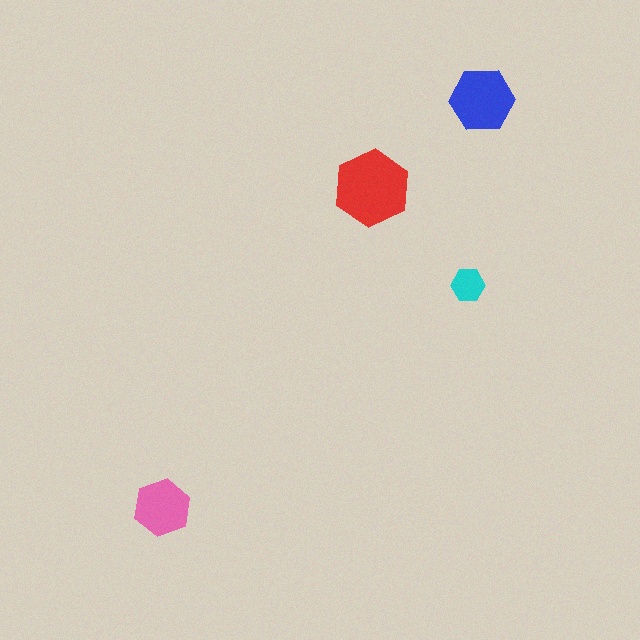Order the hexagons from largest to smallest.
the red one, the blue one, the pink one, the cyan one.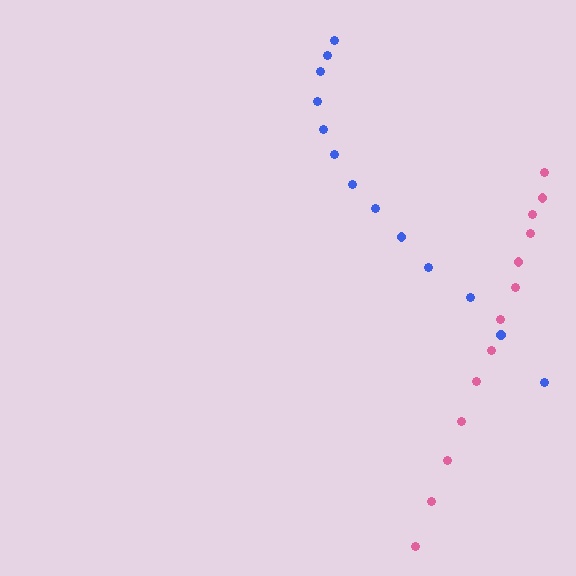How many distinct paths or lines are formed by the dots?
There are 2 distinct paths.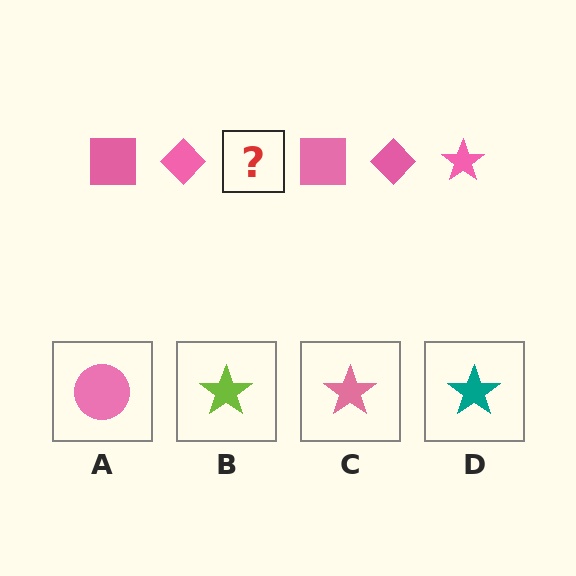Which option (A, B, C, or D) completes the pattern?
C.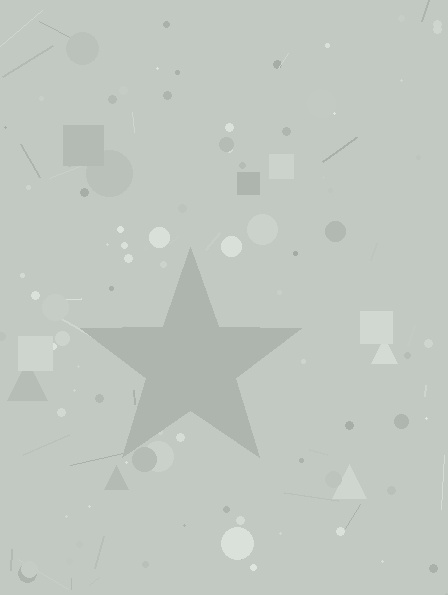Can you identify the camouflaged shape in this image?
The camouflaged shape is a star.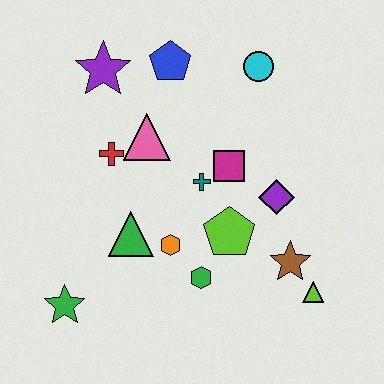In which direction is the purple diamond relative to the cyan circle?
The purple diamond is below the cyan circle.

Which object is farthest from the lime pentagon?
The purple star is farthest from the lime pentagon.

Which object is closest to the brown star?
The lime triangle is closest to the brown star.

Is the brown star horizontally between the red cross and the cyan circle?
No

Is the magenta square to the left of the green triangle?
No